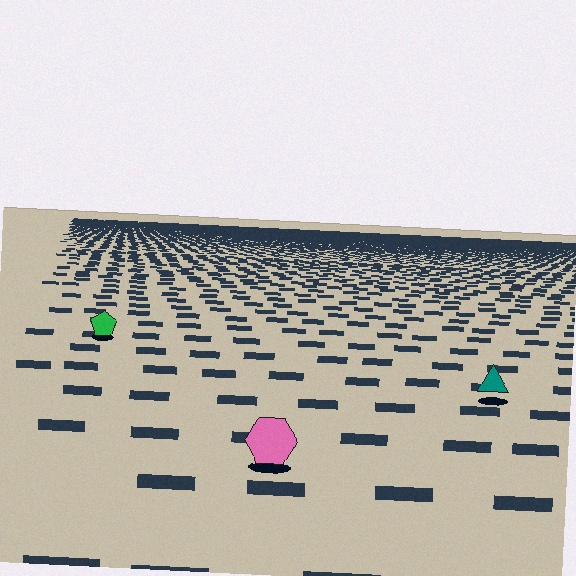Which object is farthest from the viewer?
The green pentagon is farthest from the viewer. It appears smaller and the ground texture around it is denser.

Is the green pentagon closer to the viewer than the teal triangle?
No. The teal triangle is closer — you can tell from the texture gradient: the ground texture is coarser near it.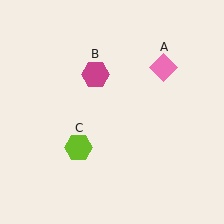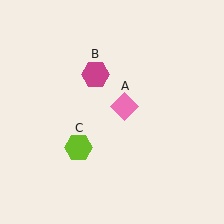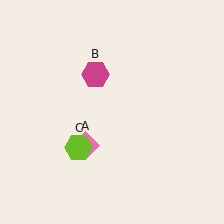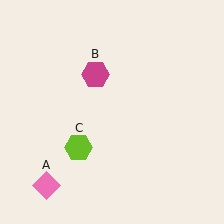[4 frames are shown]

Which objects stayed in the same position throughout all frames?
Magenta hexagon (object B) and lime hexagon (object C) remained stationary.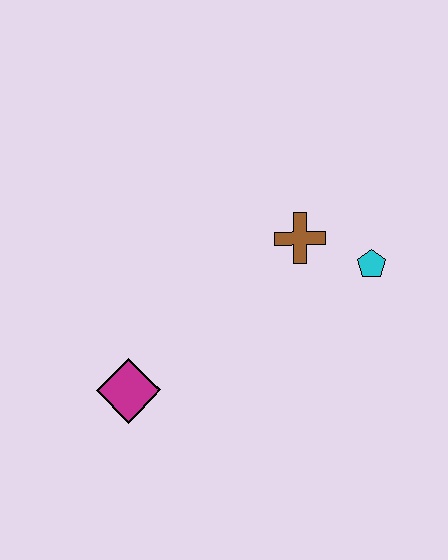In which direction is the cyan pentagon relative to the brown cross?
The cyan pentagon is to the right of the brown cross.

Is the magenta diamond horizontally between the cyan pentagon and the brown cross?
No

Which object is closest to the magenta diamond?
The brown cross is closest to the magenta diamond.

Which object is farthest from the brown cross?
The magenta diamond is farthest from the brown cross.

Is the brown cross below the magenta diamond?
No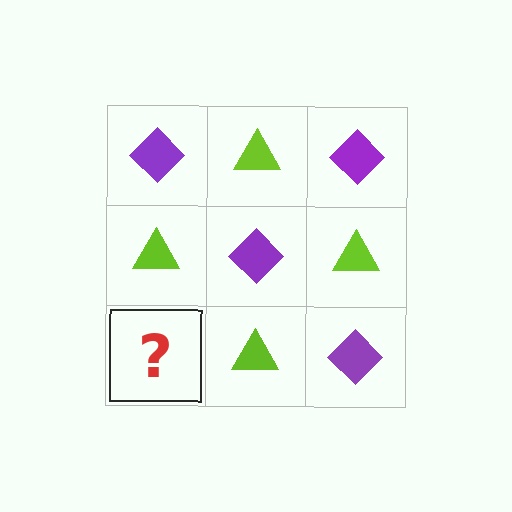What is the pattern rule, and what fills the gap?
The rule is that it alternates purple diamond and lime triangle in a checkerboard pattern. The gap should be filled with a purple diamond.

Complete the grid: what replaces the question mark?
The question mark should be replaced with a purple diamond.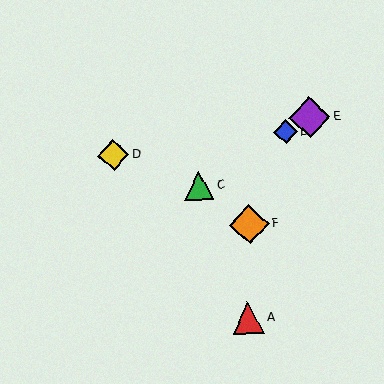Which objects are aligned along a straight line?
Objects B, C, E are aligned along a straight line.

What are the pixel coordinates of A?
Object A is at (248, 318).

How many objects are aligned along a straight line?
3 objects (B, C, E) are aligned along a straight line.